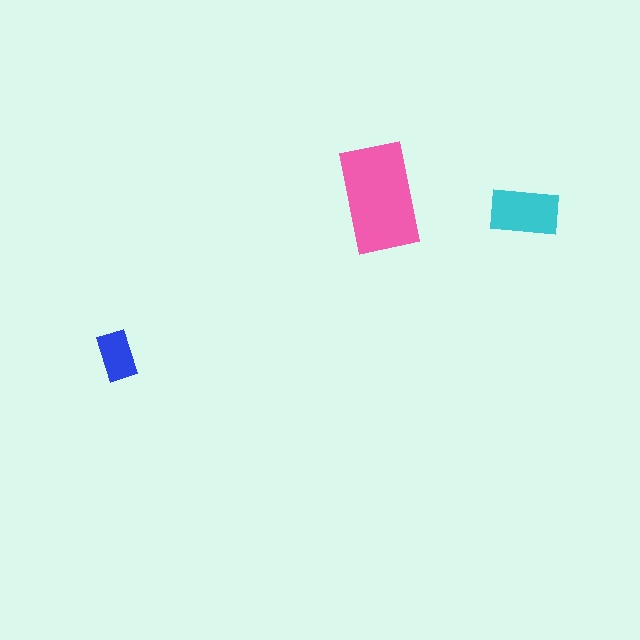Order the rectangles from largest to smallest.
the pink one, the cyan one, the blue one.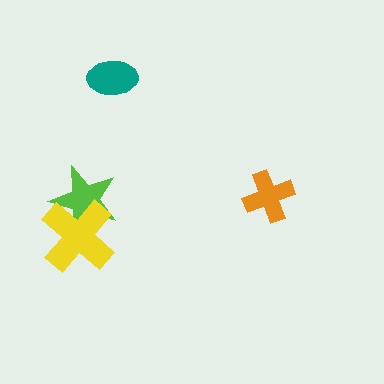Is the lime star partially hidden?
Yes, it is partially covered by another shape.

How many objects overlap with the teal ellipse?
0 objects overlap with the teal ellipse.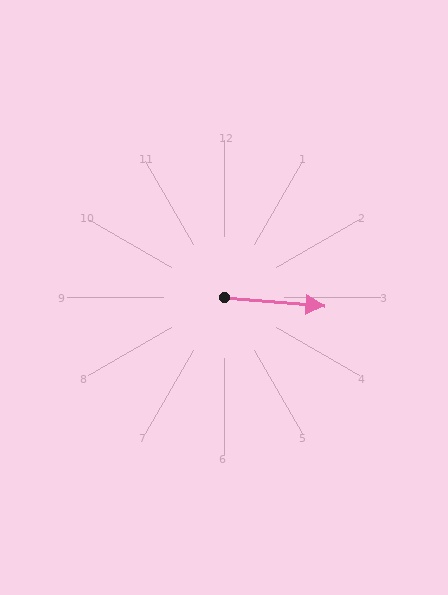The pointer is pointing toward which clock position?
Roughly 3 o'clock.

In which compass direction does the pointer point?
East.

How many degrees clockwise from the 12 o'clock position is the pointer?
Approximately 95 degrees.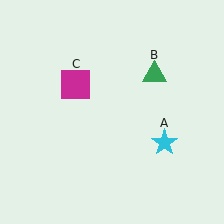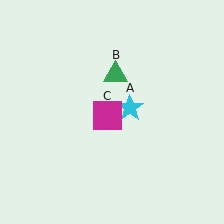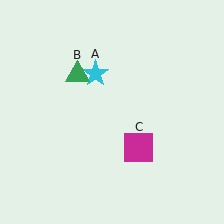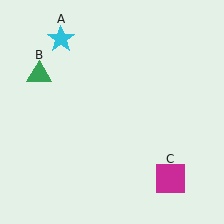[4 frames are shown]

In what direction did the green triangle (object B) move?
The green triangle (object B) moved left.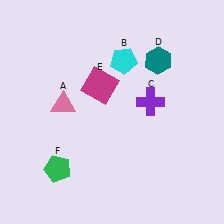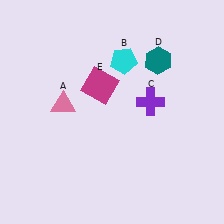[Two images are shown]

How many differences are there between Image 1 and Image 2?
There is 1 difference between the two images.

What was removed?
The green pentagon (F) was removed in Image 2.